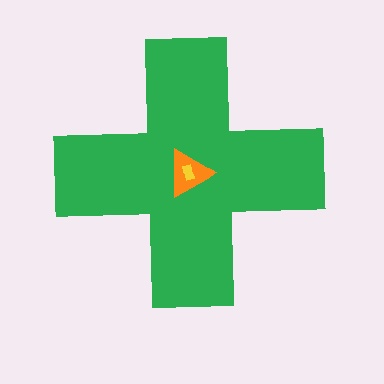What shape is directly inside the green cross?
The orange triangle.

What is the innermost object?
The yellow rectangle.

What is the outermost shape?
The green cross.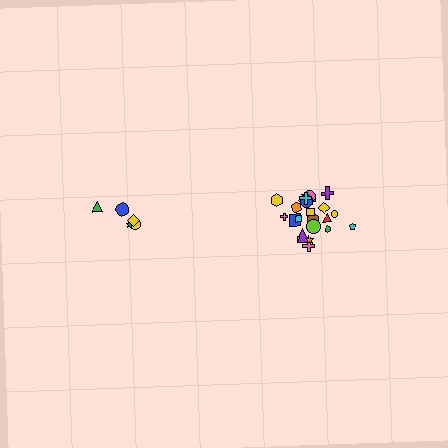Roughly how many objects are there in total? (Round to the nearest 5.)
Roughly 30 objects in total.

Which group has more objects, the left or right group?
The right group.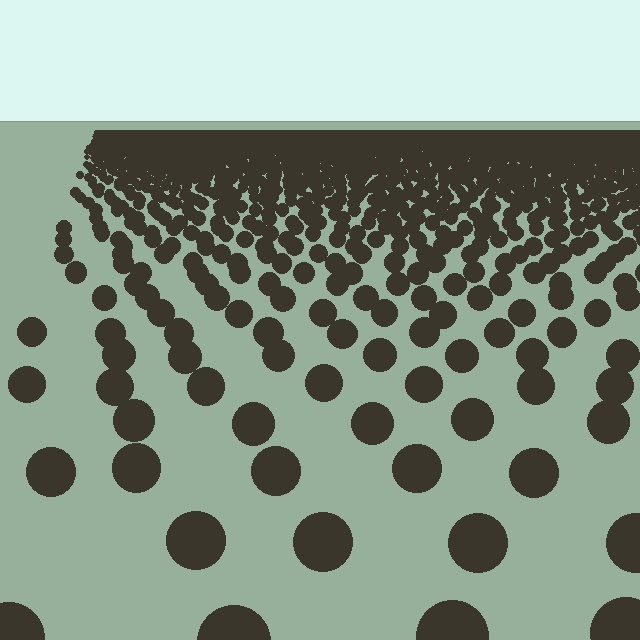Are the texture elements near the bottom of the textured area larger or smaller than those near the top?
Larger. Near the bottom, elements are closer to the viewer and appear at a bigger on-screen size.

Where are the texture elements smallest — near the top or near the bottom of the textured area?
Near the top.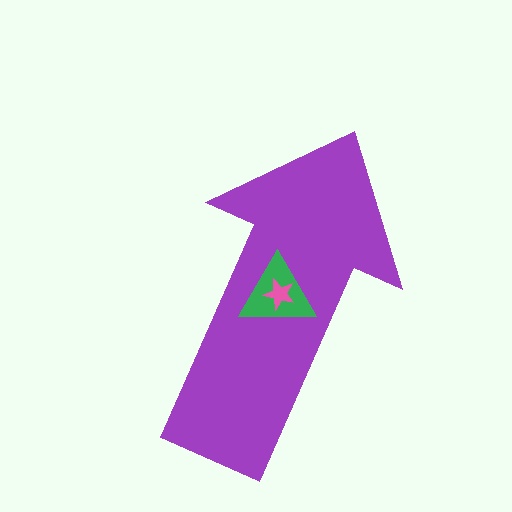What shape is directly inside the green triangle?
The pink star.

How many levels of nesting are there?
3.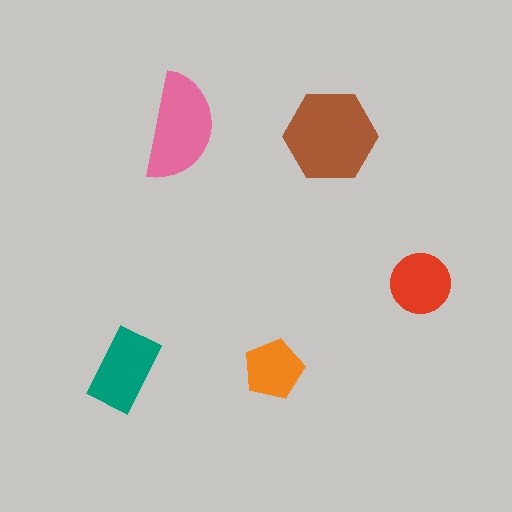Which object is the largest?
The brown hexagon.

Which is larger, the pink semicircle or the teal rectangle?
The pink semicircle.